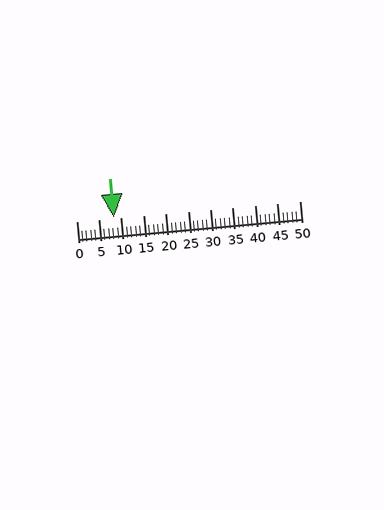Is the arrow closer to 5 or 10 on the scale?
The arrow is closer to 10.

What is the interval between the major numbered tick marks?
The major tick marks are spaced 5 units apart.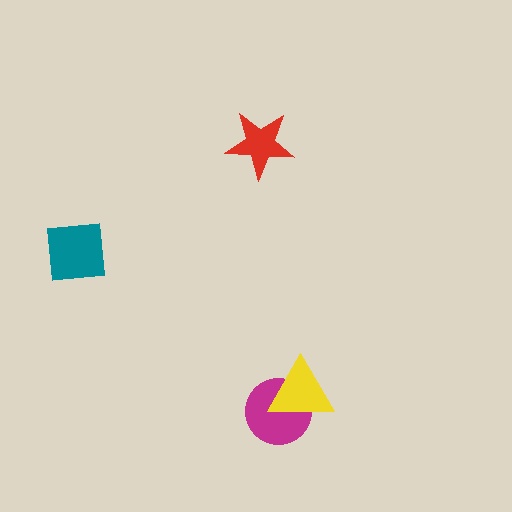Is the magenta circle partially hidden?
Yes, it is partially covered by another shape.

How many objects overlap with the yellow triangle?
1 object overlaps with the yellow triangle.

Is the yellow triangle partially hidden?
No, no other shape covers it.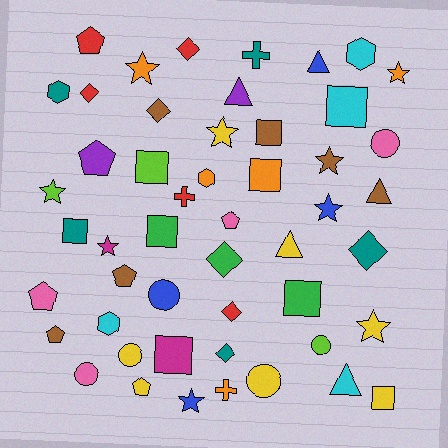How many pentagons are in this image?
There are 7 pentagons.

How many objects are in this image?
There are 50 objects.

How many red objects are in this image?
There are 5 red objects.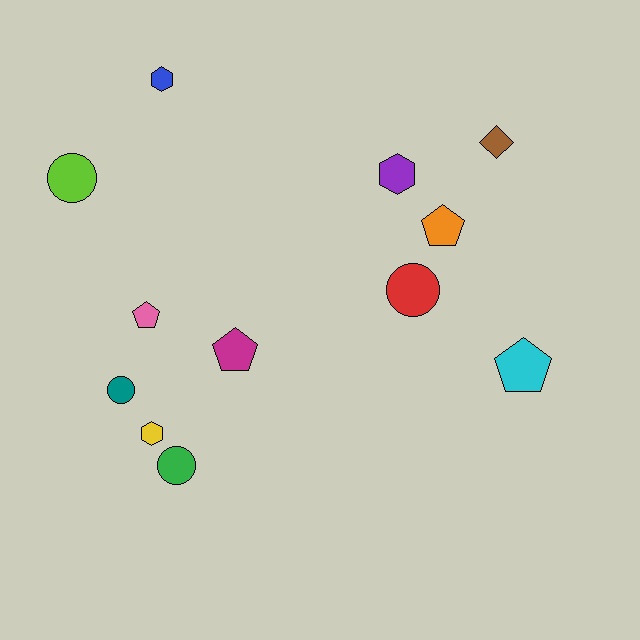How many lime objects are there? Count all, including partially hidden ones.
There is 1 lime object.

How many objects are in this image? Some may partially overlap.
There are 12 objects.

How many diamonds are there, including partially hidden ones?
There is 1 diamond.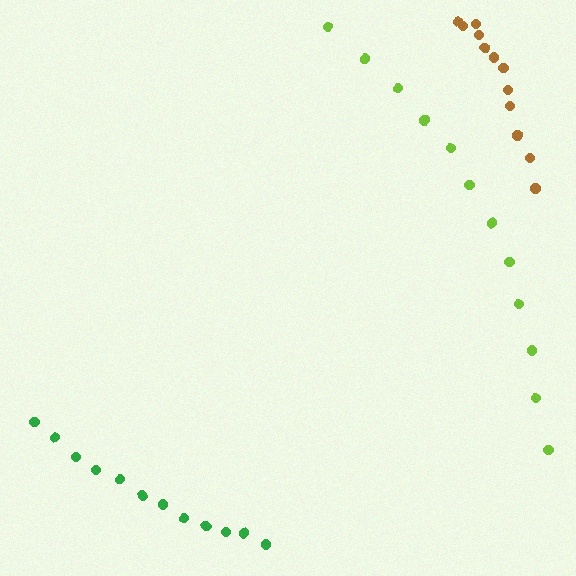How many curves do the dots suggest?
There are 3 distinct paths.